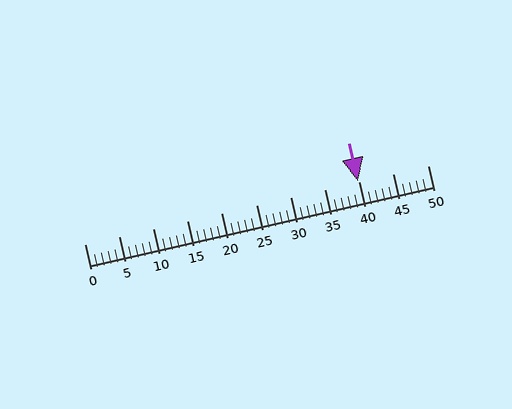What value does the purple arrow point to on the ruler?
The purple arrow points to approximately 40.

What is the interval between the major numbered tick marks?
The major tick marks are spaced 5 units apart.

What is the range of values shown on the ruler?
The ruler shows values from 0 to 50.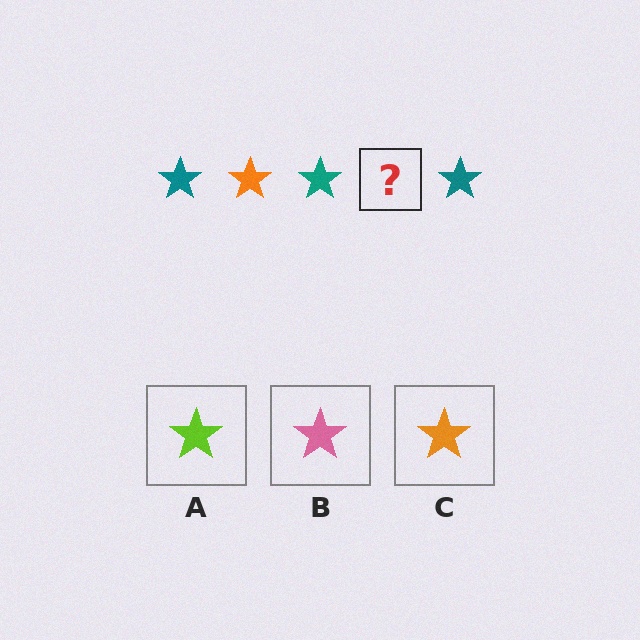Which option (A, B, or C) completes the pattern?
C.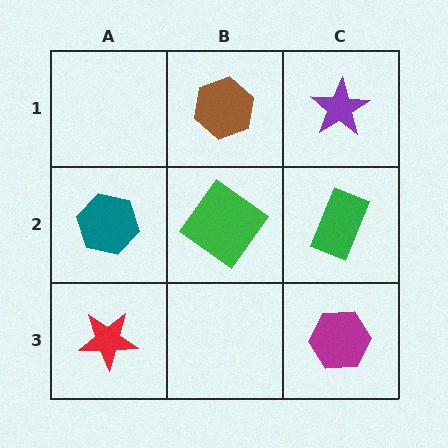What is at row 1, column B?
A brown hexagon.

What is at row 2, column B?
A green diamond.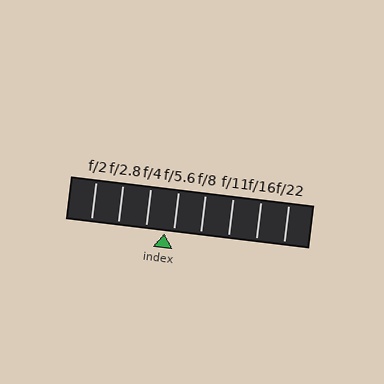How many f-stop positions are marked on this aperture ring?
There are 8 f-stop positions marked.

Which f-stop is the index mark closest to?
The index mark is closest to f/5.6.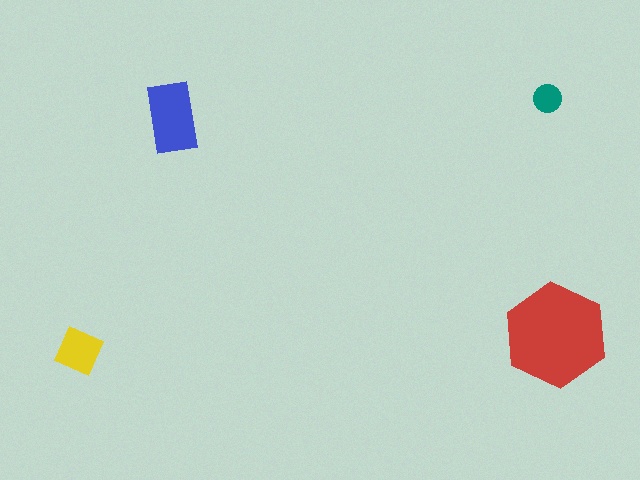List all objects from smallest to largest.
The teal circle, the yellow diamond, the blue rectangle, the red hexagon.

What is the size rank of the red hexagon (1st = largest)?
1st.